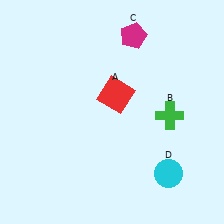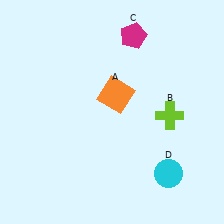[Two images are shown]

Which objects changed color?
A changed from red to orange. B changed from green to lime.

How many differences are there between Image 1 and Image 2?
There are 2 differences between the two images.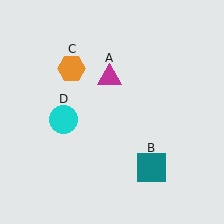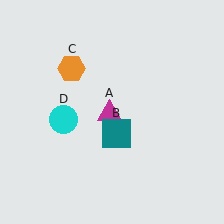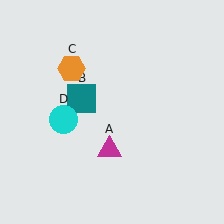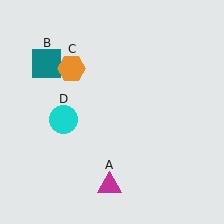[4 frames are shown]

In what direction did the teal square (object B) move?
The teal square (object B) moved up and to the left.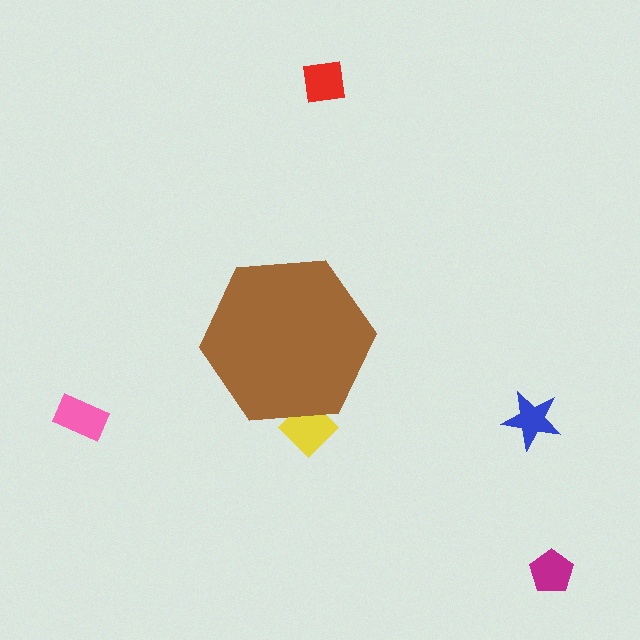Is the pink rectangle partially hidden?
No, the pink rectangle is fully visible.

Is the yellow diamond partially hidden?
Yes, the yellow diamond is partially hidden behind the brown hexagon.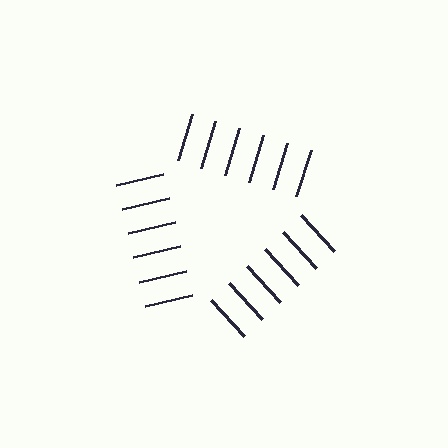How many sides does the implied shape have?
3 sides — the line-ends trace a triangle.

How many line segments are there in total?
18 — 6 along each of the 3 edges.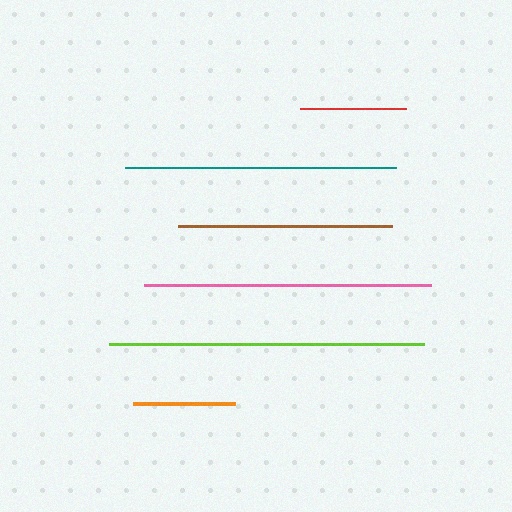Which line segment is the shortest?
The orange line is the shortest at approximately 102 pixels.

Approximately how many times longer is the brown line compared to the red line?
The brown line is approximately 2.0 times the length of the red line.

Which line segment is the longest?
The lime line is the longest at approximately 315 pixels.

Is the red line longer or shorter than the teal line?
The teal line is longer than the red line.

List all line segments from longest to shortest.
From longest to shortest: lime, pink, teal, brown, red, orange.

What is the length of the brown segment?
The brown segment is approximately 214 pixels long.